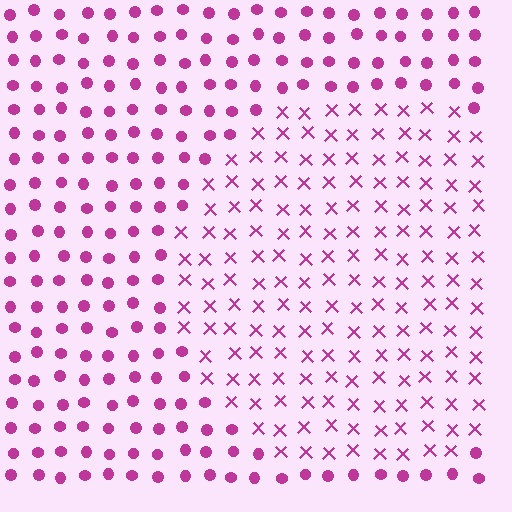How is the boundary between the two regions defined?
The boundary is defined by a change in element shape: X marks inside vs. circles outside. All elements share the same color and spacing.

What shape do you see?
I see a circle.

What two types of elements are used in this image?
The image uses X marks inside the circle region and circles outside it.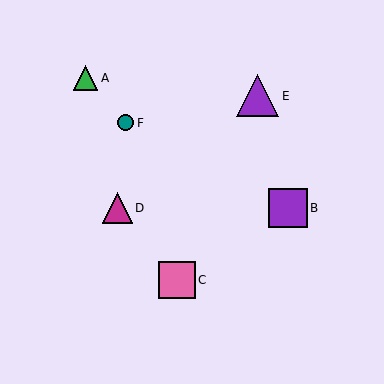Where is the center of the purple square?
The center of the purple square is at (288, 208).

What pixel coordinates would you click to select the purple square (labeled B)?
Click at (288, 208) to select the purple square B.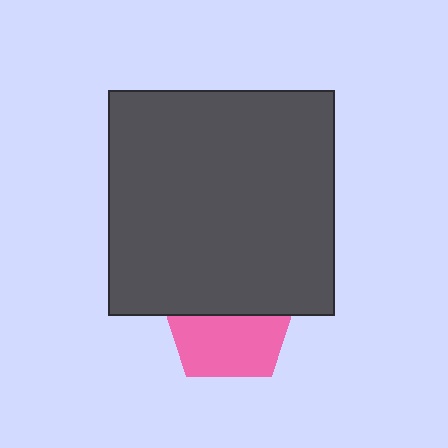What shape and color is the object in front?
The object in front is a dark gray square.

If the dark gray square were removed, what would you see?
You would see the complete pink pentagon.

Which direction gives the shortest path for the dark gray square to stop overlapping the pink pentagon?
Moving up gives the shortest separation.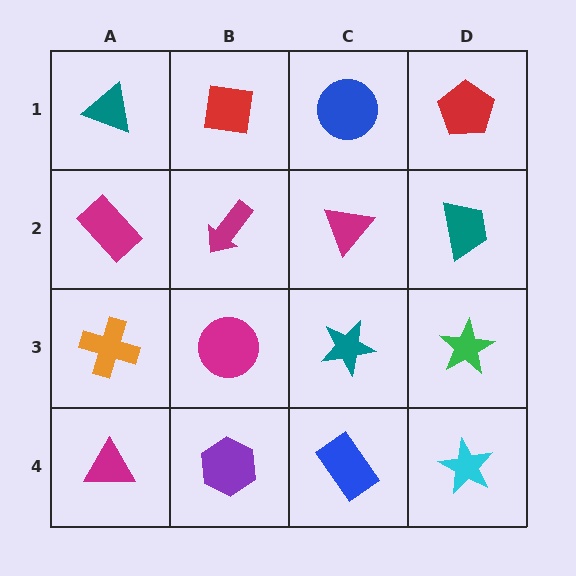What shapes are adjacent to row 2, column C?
A blue circle (row 1, column C), a teal star (row 3, column C), a magenta arrow (row 2, column B), a teal trapezoid (row 2, column D).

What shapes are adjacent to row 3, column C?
A magenta triangle (row 2, column C), a blue rectangle (row 4, column C), a magenta circle (row 3, column B), a green star (row 3, column D).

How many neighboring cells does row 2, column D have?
3.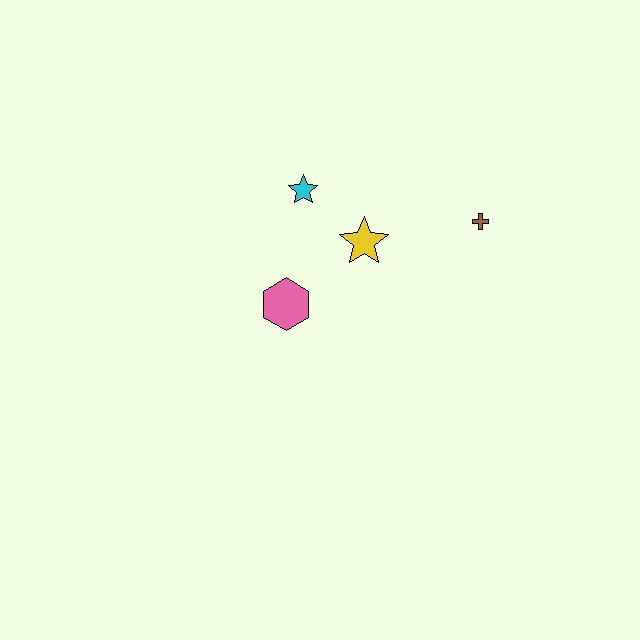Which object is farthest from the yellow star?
The brown cross is farthest from the yellow star.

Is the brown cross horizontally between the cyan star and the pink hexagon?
No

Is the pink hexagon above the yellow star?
No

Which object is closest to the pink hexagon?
The yellow star is closest to the pink hexagon.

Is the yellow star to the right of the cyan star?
Yes